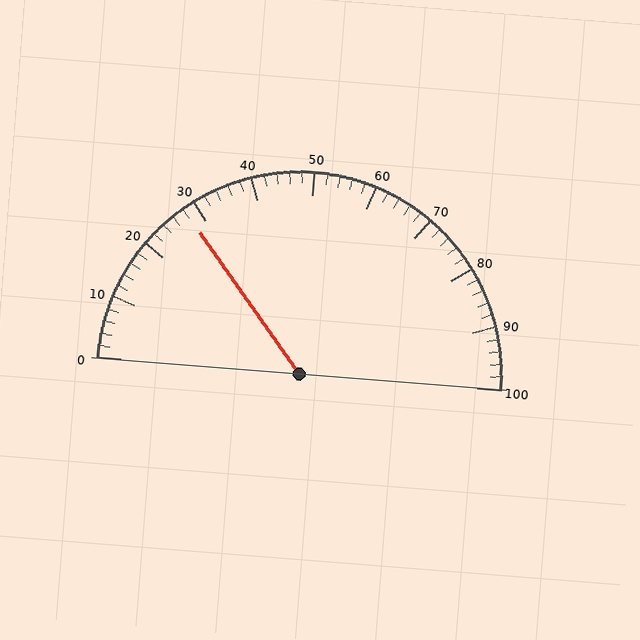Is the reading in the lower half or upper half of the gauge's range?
The reading is in the lower half of the range (0 to 100).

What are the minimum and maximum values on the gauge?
The gauge ranges from 0 to 100.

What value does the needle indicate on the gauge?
The needle indicates approximately 28.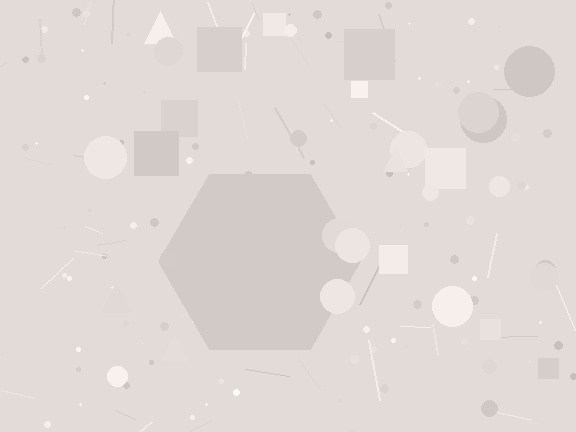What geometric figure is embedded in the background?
A hexagon is embedded in the background.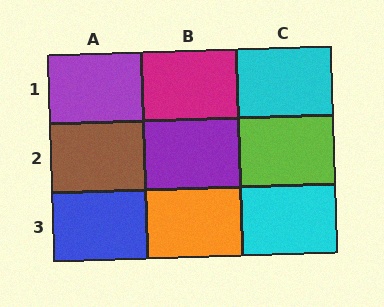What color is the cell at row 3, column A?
Blue.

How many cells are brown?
1 cell is brown.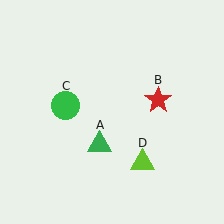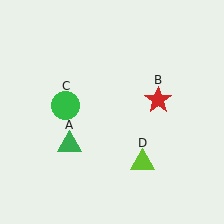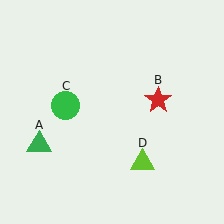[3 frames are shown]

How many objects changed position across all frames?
1 object changed position: green triangle (object A).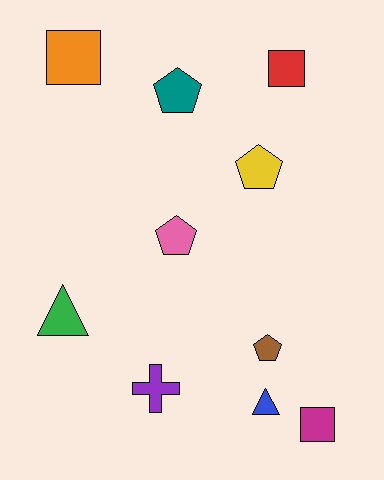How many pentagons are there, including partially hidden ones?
There are 4 pentagons.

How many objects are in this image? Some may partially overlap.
There are 10 objects.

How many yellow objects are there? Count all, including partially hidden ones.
There is 1 yellow object.